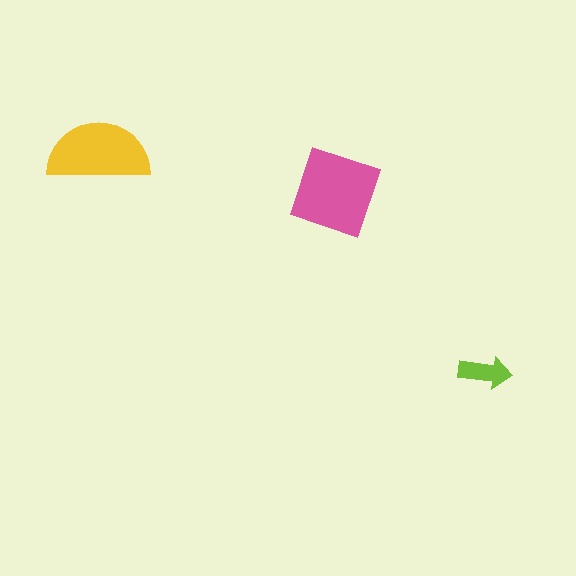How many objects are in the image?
There are 3 objects in the image.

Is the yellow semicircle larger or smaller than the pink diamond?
Smaller.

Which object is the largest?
The pink diamond.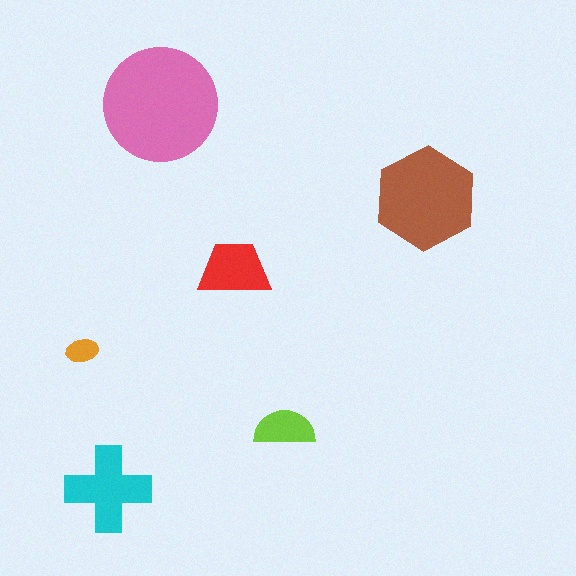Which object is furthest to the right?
The brown hexagon is rightmost.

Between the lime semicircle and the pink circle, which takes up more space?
The pink circle.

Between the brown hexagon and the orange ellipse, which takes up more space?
The brown hexagon.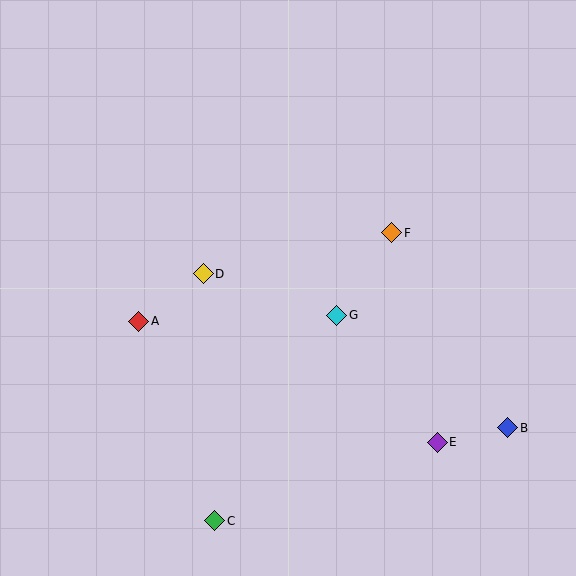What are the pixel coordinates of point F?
Point F is at (392, 233).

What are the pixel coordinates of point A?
Point A is at (139, 321).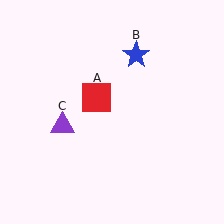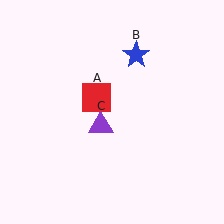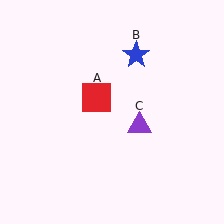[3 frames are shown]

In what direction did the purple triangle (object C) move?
The purple triangle (object C) moved right.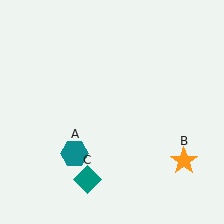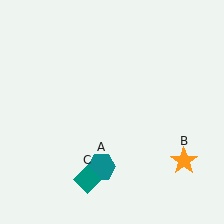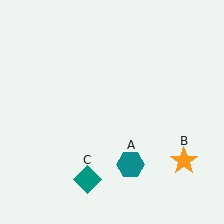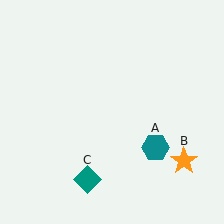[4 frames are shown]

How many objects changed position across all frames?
1 object changed position: teal hexagon (object A).